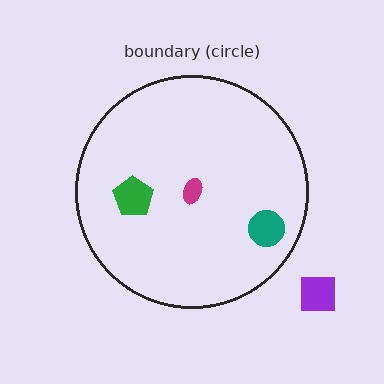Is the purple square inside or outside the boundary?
Outside.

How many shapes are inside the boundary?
3 inside, 1 outside.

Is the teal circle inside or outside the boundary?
Inside.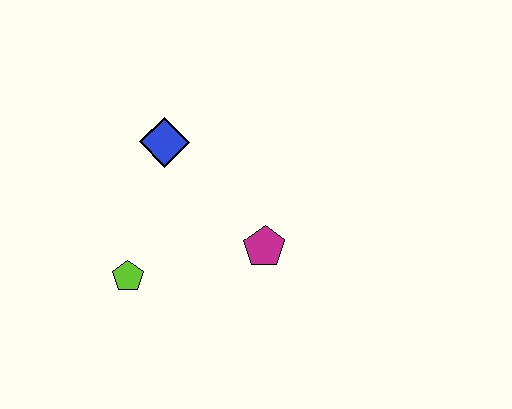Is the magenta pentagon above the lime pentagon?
Yes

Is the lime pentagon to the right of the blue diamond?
No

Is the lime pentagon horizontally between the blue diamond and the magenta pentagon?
No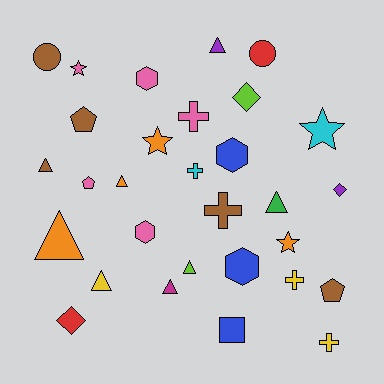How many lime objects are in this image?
There are 2 lime objects.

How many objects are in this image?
There are 30 objects.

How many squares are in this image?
There is 1 square.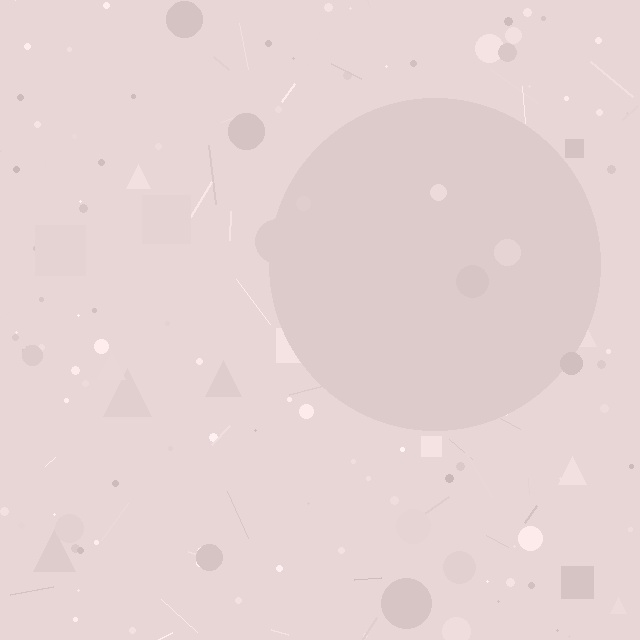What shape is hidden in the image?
A circle is hidden in the image.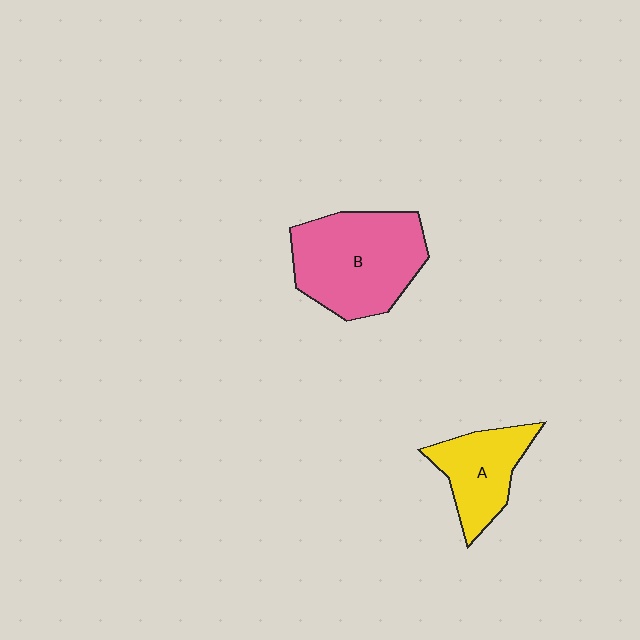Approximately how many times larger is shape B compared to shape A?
Approximately 1.7 times.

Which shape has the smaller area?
Shape A (yellow).